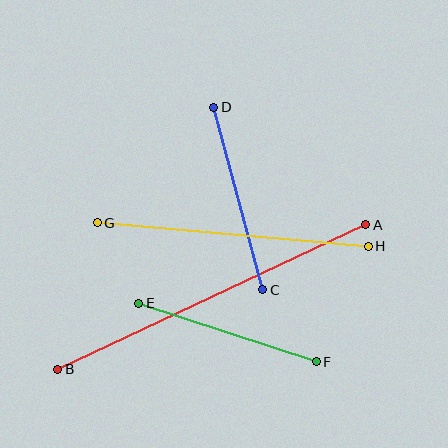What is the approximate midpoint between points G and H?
The midpoint is at approximately (233, 235) pixels.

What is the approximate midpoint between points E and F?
The midpoint is at approximately (228, 332) pixels.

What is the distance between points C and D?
The distance is approximately 189 pixels.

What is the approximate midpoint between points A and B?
The midpoint is at approximately (212, 297) pixels.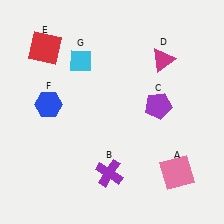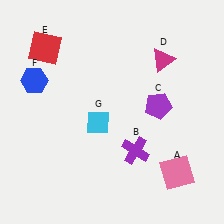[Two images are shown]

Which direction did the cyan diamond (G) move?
The cyan diamond (G) moved down.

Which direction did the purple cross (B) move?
The purple cross (B) moved right.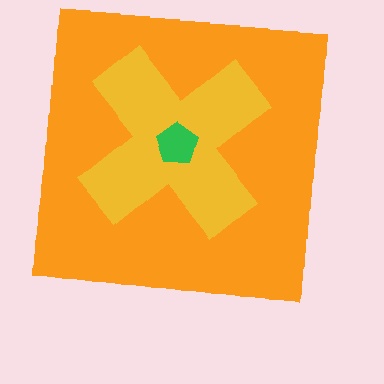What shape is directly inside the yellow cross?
The green pentagon.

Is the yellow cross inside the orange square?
Yes.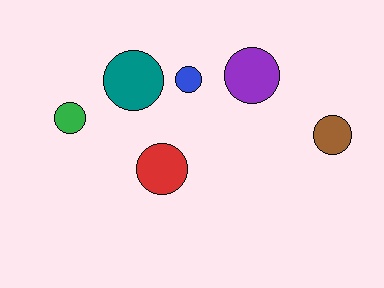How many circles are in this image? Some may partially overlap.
There are 6 circles.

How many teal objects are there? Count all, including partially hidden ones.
There is 1 teal object.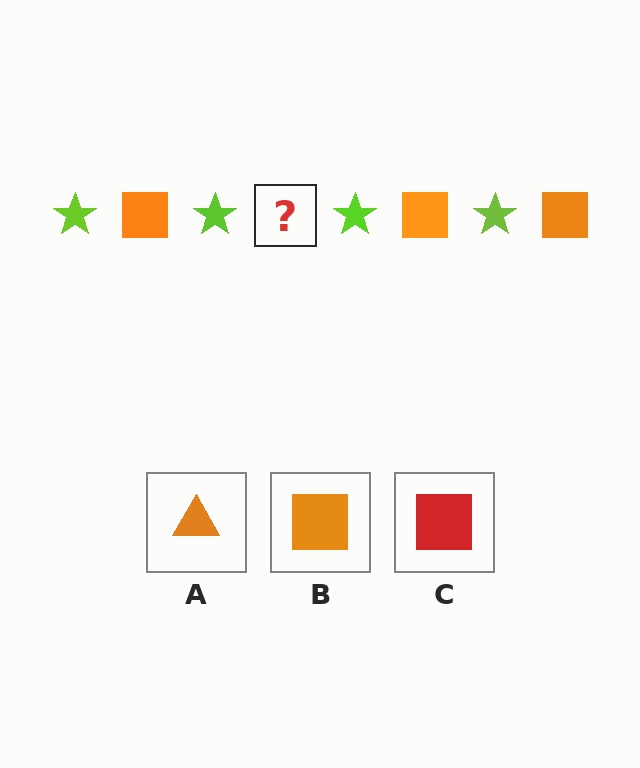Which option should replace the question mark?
Option B.